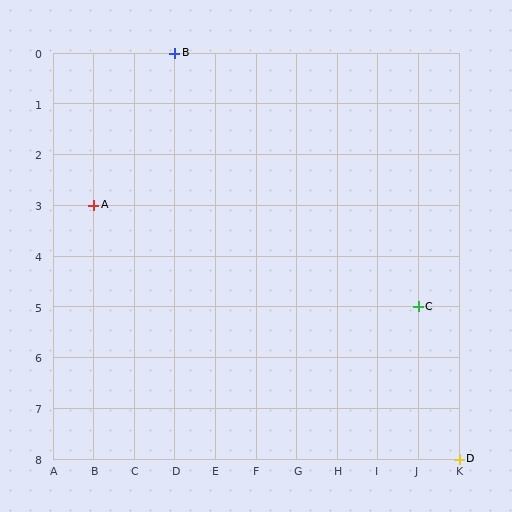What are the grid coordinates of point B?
Point B is at grid coordinates (D, 0).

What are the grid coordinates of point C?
Point C is at grid coordinates (J, 5).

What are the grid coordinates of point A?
Point A is at grid coordinates (B, 3).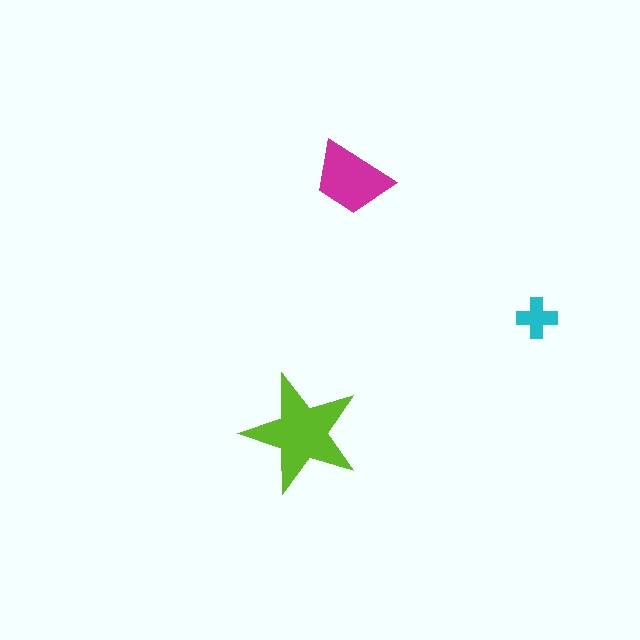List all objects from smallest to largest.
The cyan cross, the magenta trapezoid, the lime star.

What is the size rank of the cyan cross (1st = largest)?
3rd.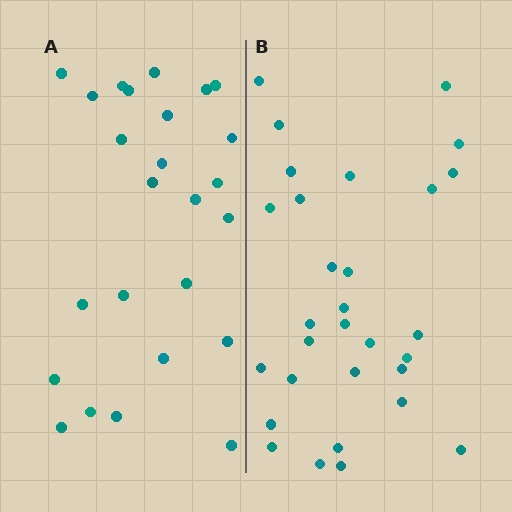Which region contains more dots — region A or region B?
Region B (the right region) has more dots.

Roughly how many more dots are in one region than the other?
Region B has about 5 more dots than region A.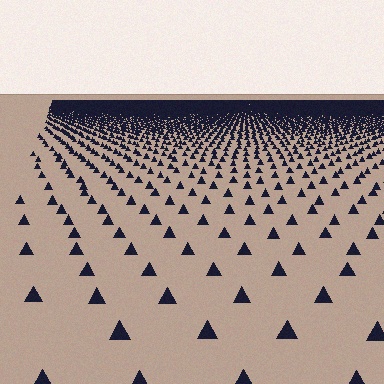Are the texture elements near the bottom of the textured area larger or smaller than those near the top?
Larger. Near the bottom, elements are closer to the viewer and appear at a bigger on-screen size.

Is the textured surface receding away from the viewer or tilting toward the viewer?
The surface is receding away from the viewer. Texture elements get smaller and denser toward the top.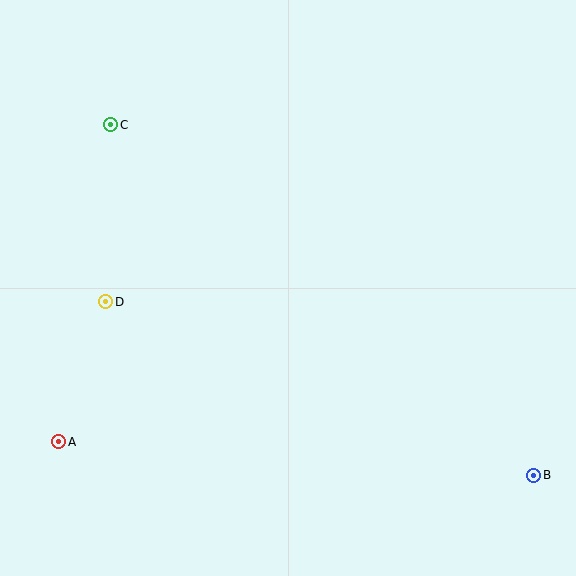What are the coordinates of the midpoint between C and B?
The midpoint between C and B is at (322, 300).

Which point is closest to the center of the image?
Point D at (106, 302) is closest to the center.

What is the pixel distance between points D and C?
The distance between D and C is 177 pixels.